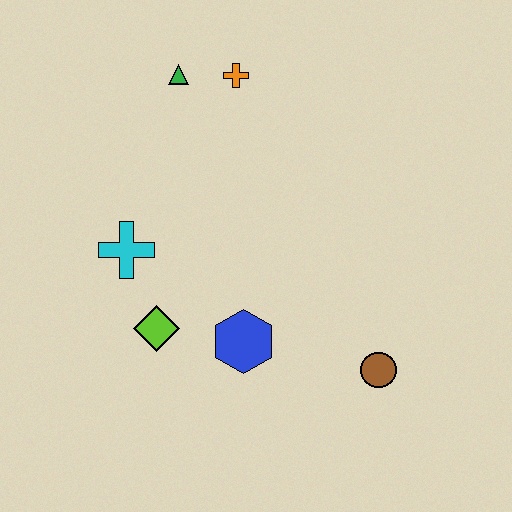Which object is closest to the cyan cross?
The lime diamond is closest to the cyan cross.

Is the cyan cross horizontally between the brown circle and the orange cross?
No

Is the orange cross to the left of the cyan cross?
No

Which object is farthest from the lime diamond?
The orange cross is farthest from the lime diamond.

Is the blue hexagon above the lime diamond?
No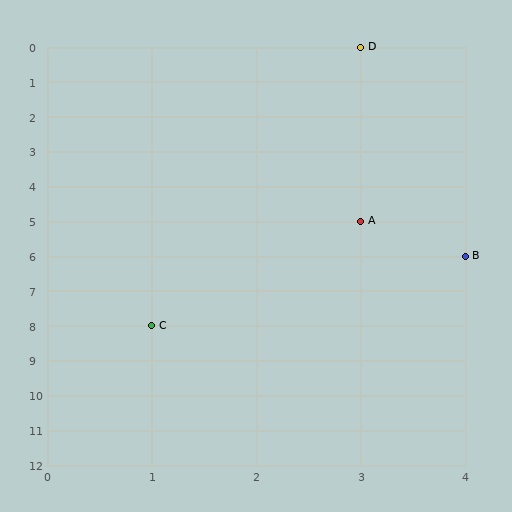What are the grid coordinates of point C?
Point C is at grid coordinates (1, 8).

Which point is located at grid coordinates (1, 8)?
Point C is at (1, 8).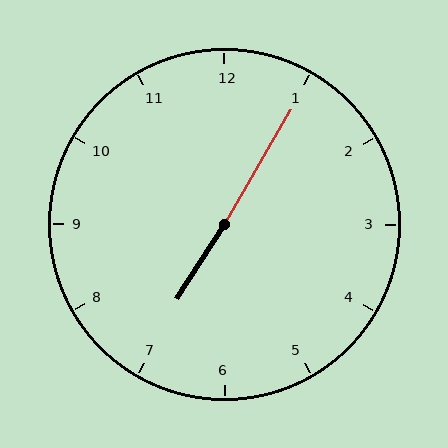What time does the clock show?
7:05.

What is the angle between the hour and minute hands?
Approximately 178 degrees.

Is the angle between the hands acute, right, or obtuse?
It is obtuse.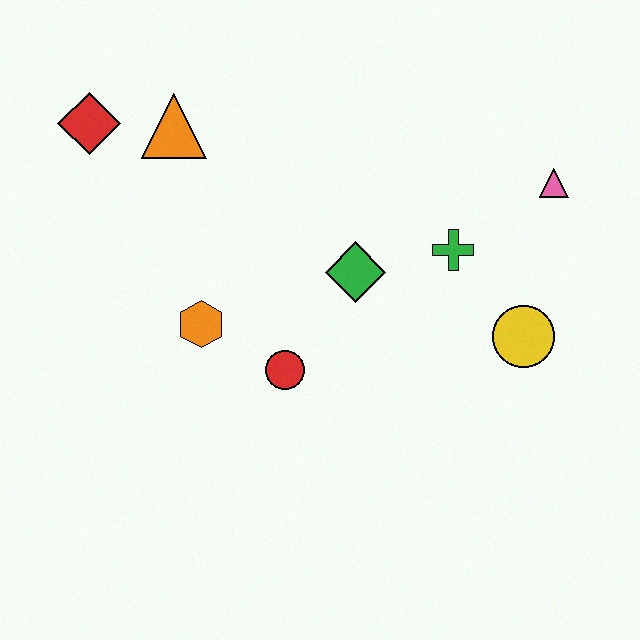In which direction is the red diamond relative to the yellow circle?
The red diamond is to the left of the yellow circle.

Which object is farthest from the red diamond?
The yellow circle is farthest from the red diamond.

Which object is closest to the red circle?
The orange hexagon is closest to the red circle.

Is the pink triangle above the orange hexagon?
Yes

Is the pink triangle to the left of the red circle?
No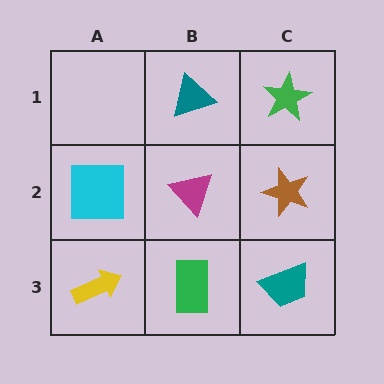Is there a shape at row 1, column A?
No, that cell is empty.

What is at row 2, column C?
A brown star.